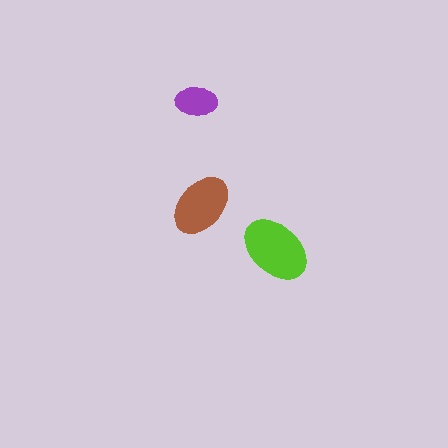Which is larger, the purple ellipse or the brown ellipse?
The brown one.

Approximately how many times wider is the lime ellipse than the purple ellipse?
About 1.5 times wider.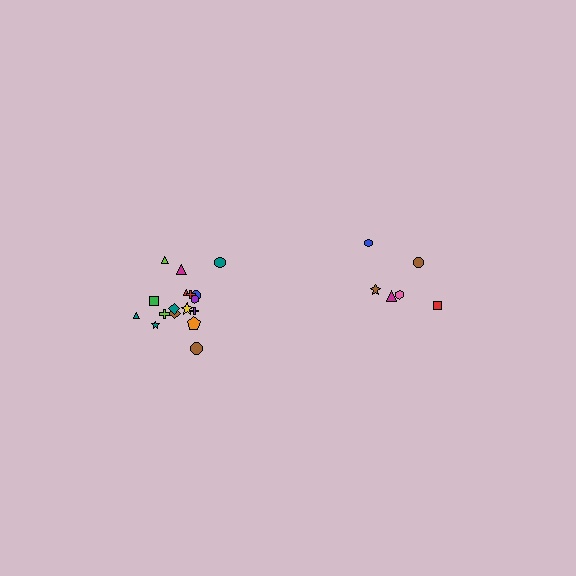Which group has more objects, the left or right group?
The left group.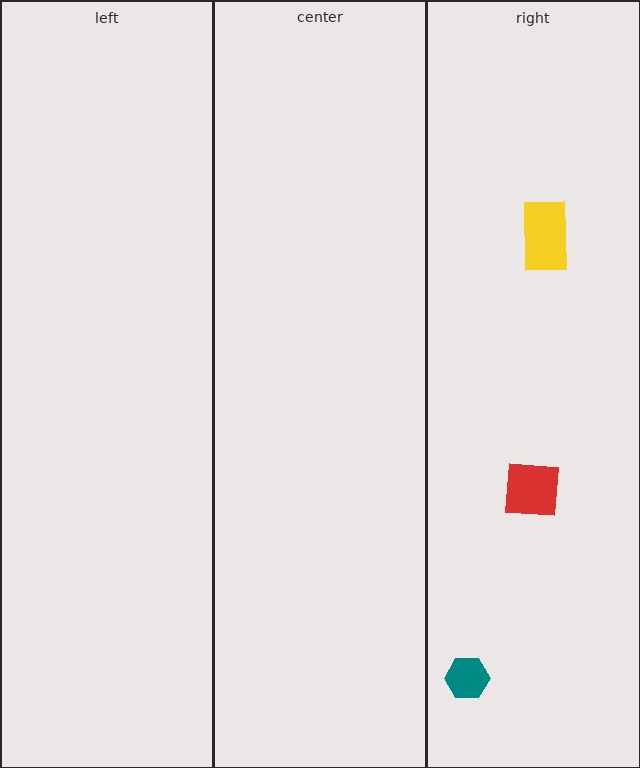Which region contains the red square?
The right region.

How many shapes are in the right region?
3.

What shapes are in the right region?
The yellow rectangle, the teal hexagon, the red square.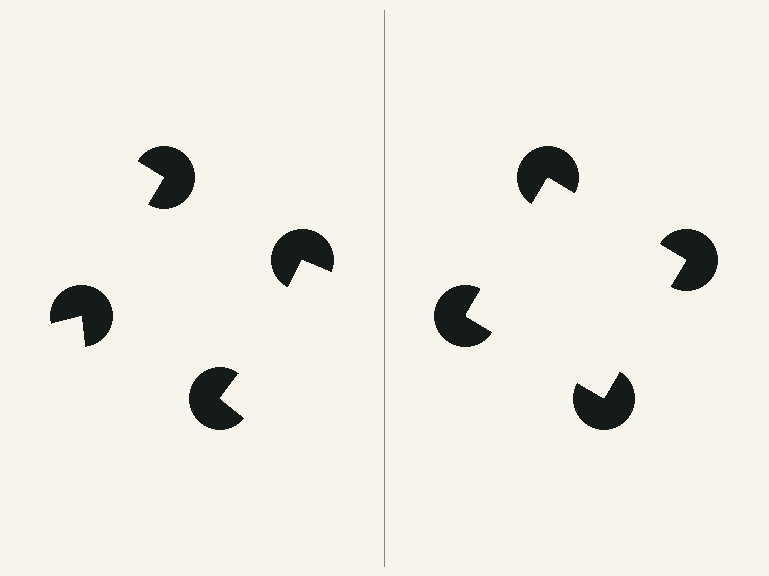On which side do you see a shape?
An illusory square appears on the right side. On the left side the wedge cuts are rotated, so no coherent shape forms.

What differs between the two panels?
The pac-man discs are positioned identically on both sides; only the wedge orientations differ. On the right they align to a square; on the left they are misaligned.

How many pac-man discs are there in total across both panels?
8 — 4 on each side.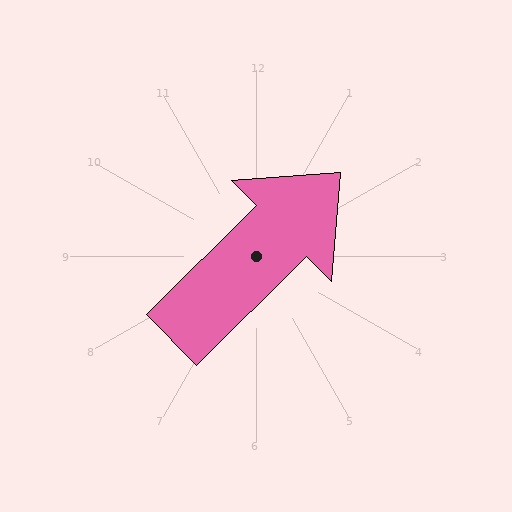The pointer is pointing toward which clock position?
Roughly 2 o'clock.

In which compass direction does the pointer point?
Northeast.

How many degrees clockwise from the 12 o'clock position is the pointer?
Approximately 45 degrees.